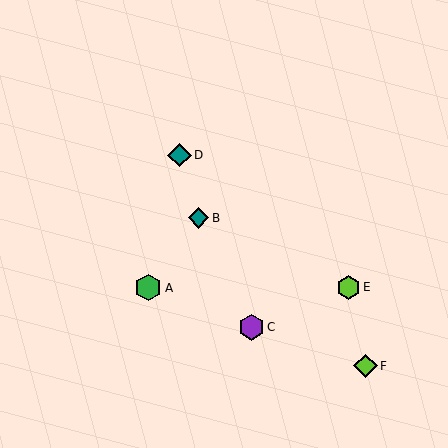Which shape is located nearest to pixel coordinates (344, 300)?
The lime hexagon (labeled E) at (348, 287) is nearest to that location.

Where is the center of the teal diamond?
The center of the teal diamond is at (199, 218).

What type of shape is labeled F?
Shape F is a lime diamond.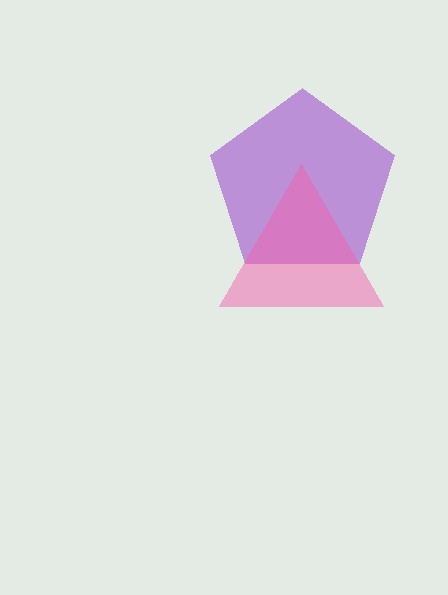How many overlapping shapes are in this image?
There are 2 overlapping shapes in the image.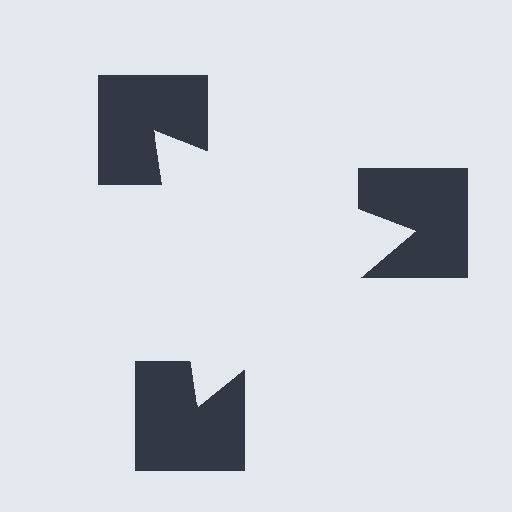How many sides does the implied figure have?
3 sides.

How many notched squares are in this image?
There are 3 — one at each vertex of the illusory triangle.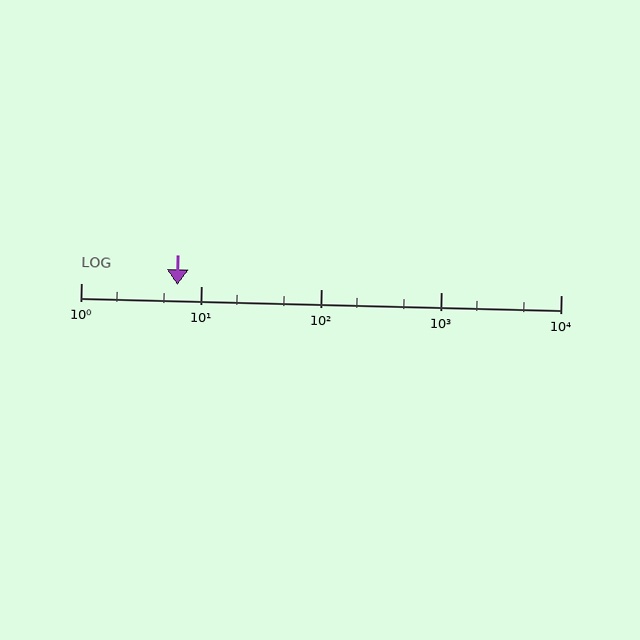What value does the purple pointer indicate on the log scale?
The pointer indicates approximately 6.4.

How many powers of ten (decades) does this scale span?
The scale spans 4 decades, from 1 to 10000.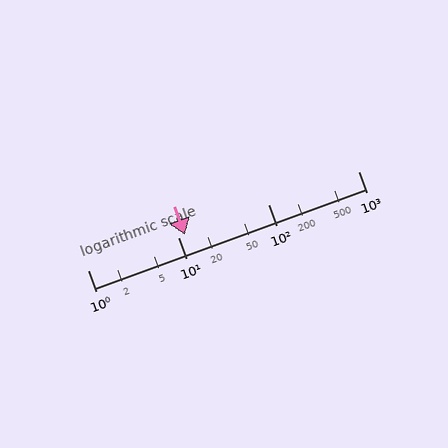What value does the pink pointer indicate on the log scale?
The pointer indicates approximately 12.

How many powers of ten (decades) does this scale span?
The scale spans 3 decades, from 1 to 1000.